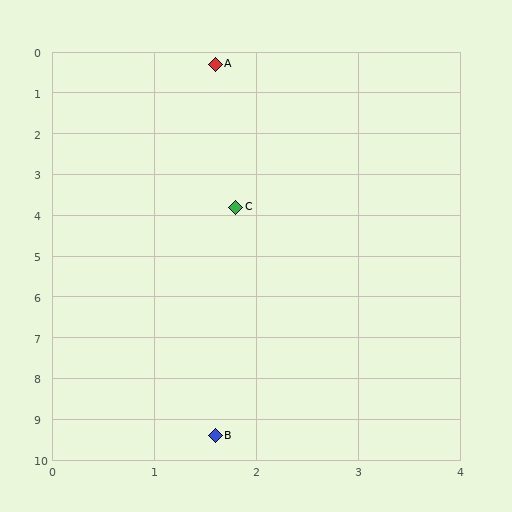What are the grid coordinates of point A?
Point A is at approximately (1.6, 0.3).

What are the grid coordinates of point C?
Point C is at approximately (1.8, 3.8).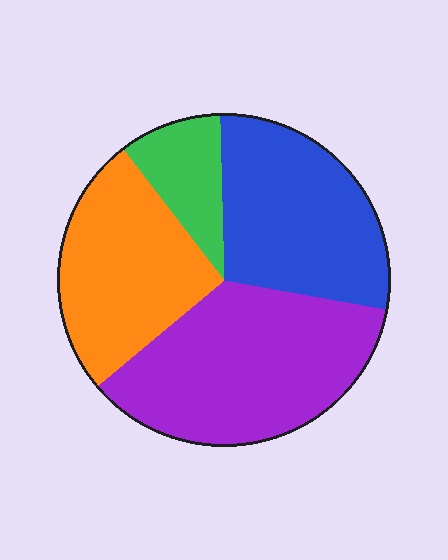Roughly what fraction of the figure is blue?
Blue covers 28% of the figure.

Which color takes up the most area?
Purple, at roughly 35%.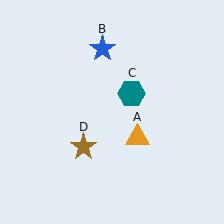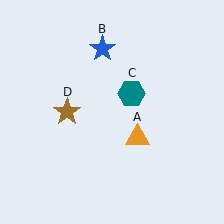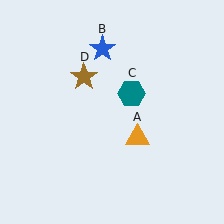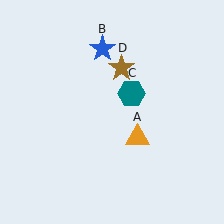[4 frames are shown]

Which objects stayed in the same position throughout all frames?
Orange triangle (object A) and blue star (object B) and teal hexagon (object C) remained stationary.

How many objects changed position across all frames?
1 object changed position: brown star (object D).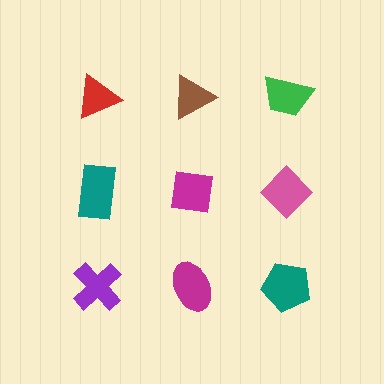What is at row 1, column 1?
A red triangle.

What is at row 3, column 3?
A teal pentagon.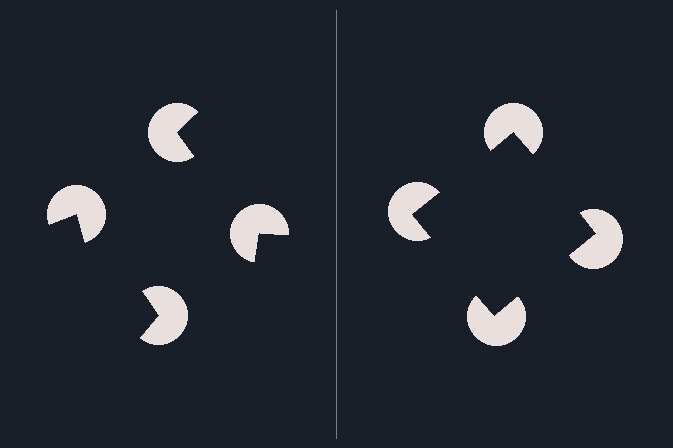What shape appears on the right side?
An illusory square.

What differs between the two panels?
The pac-man discs are positioned identically on both sides; only the wedge orientations differ. On the right they align to a square; on the left they are misaligned.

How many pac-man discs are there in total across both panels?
8 — 4 on each side.